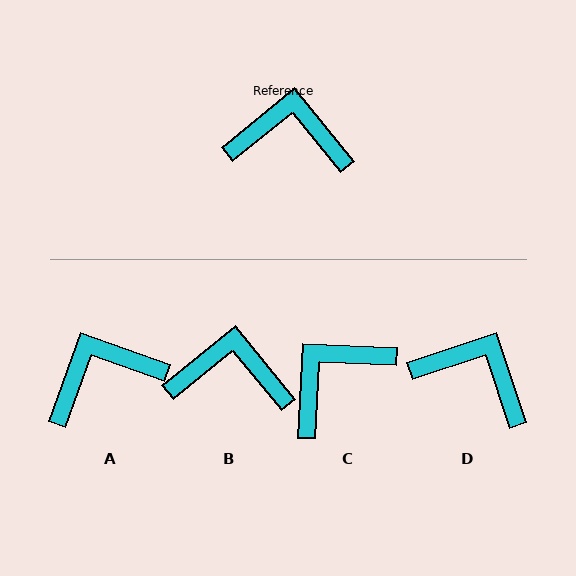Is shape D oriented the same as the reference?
No, it is off by about 21 degrees.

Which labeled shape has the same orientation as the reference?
B.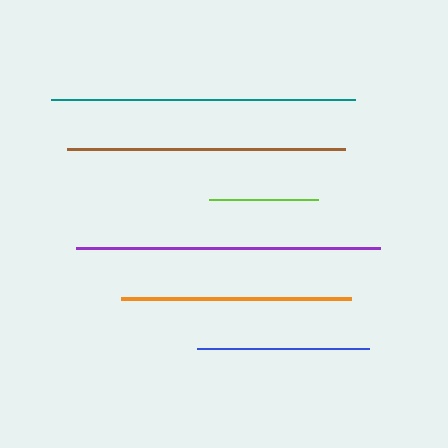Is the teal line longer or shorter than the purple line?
The teal line is longer than the purple line.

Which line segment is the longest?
The teal line is the longest at approximately 304 pixels.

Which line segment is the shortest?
The lime line is the shortest at approximately 108 pixels.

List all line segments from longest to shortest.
From longest to shortest: teal, purple, brown, orange, blue, lime.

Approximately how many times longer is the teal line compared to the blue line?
The teal line is approximately 1.8 times the length of the blue line.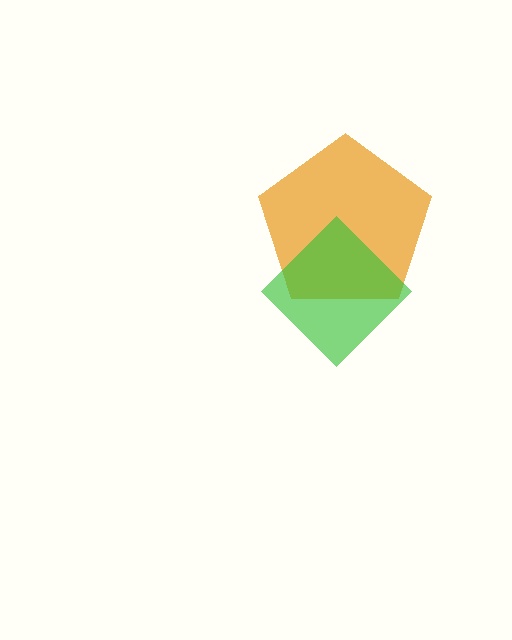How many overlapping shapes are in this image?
There are 2 overlapping shapes in the image.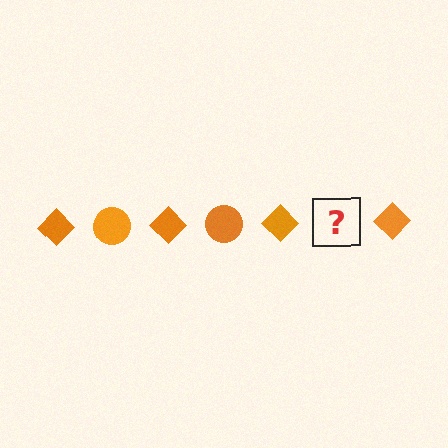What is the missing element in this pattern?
The missing element is an orange circle.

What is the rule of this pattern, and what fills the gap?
The rule is that the pattern cycles through diamond, circle shapes in orange. The gap should be filled with an orange circle.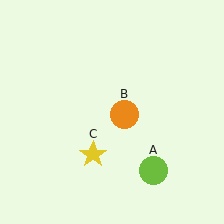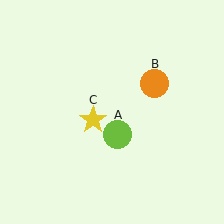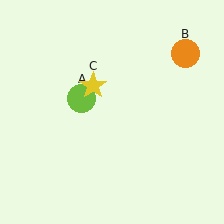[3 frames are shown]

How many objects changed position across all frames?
3 objects changed position: lime circle (object A), orange circle (object B), yellow star (object C).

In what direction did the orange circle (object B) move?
The orange circle (object B) moved up and to the right.